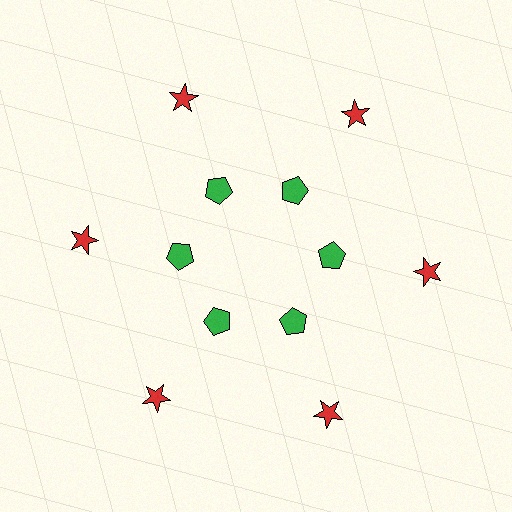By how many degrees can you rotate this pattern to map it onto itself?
The pattern maps onto itself every 60 degrees of rotation.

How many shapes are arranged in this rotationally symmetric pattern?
There are 12 shapes, arranged in 6 groups of 2.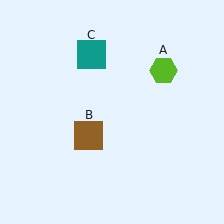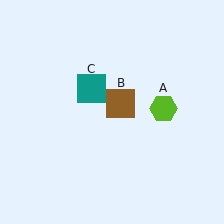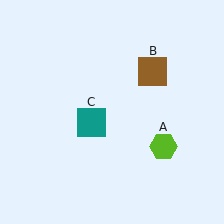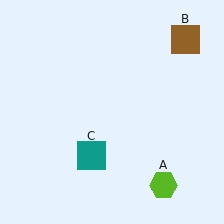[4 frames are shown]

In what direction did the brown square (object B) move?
The brown square (object B) moved up and to the right.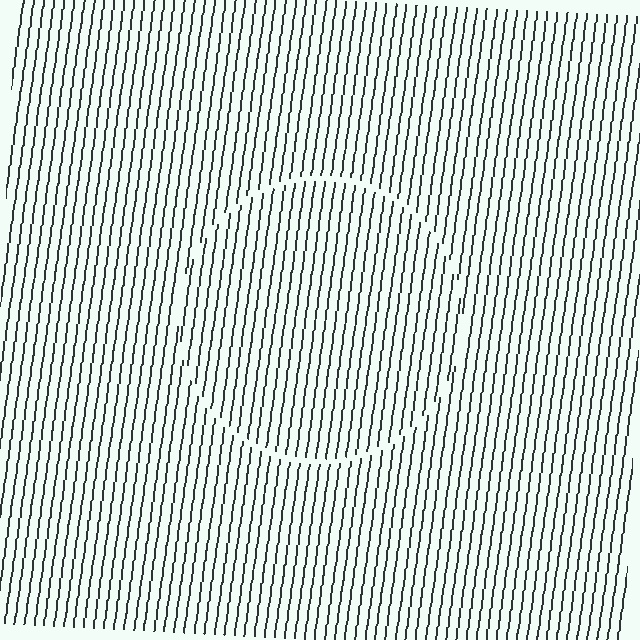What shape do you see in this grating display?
An illusory circle. The interior of the shape contains the same grating, shifted by half a period — the contour is defined by the phase discontinuity where line-ends from the inner and outer gratings abut.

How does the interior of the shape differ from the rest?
The interior of the shape contains the same grating, shifted by half a period — the contour is defined by the phase discontinuity where line-ends from the inner and outer gratings abut.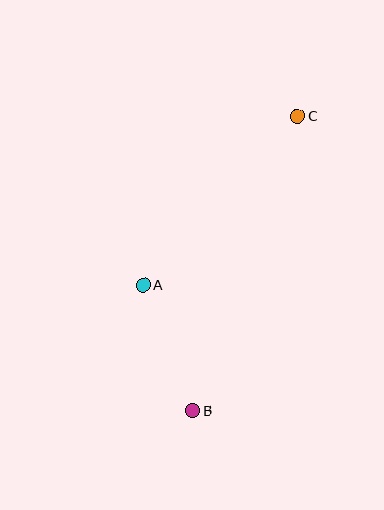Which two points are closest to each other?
Points A and B are closest to each other.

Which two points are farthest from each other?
Points B and C are farthest from each other.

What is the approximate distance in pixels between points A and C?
The distance between A and C is approximately 229 pixels.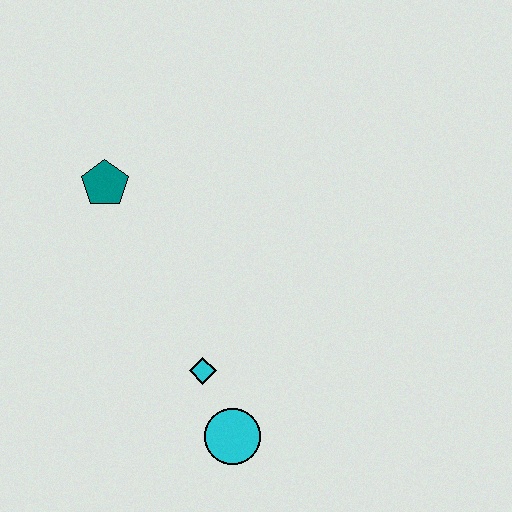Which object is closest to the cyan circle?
The cyan diamond is closest to the cyan circle.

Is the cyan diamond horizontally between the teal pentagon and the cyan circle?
Yes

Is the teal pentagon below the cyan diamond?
No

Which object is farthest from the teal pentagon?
The cyan circle is farthest from the teal pentagon.